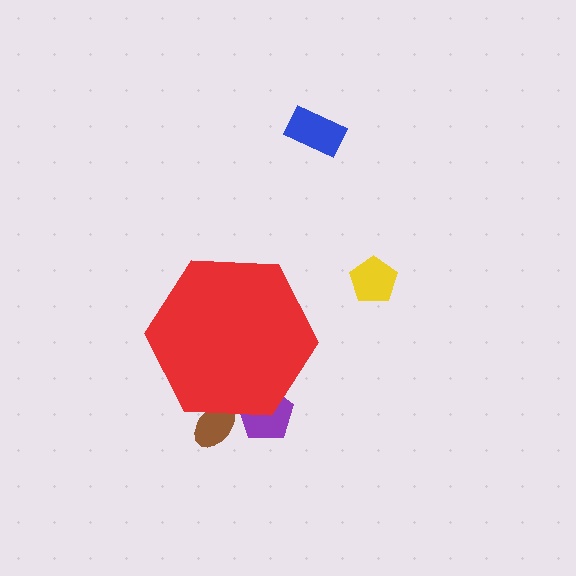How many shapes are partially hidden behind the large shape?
2 shapes are partially hidden.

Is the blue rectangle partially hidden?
No, the blue rectangle is fully visible.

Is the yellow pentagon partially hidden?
No, the yellow pentagon is fully visible.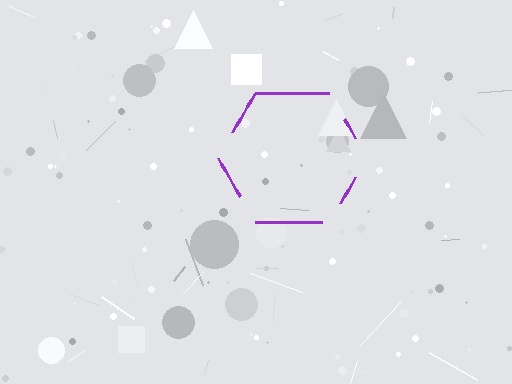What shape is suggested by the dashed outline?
The dashed outline suggests a hexagon.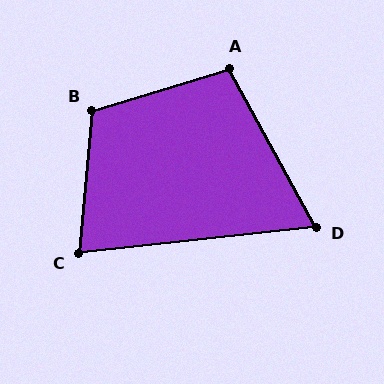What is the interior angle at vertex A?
Approximately 101 degrees (obtuse).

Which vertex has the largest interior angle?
B, at approximately 112 degrees.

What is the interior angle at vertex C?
Approximately 79 degrees (acute).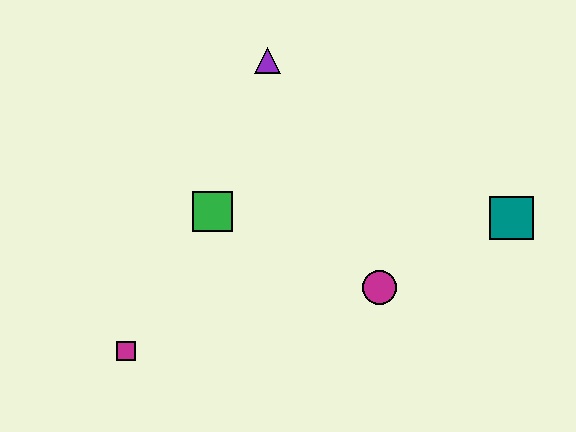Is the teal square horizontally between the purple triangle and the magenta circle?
No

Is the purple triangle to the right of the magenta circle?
No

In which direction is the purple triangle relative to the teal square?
The purple triangle is to the left of the teal square.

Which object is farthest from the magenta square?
The teal square is farthest from the magenta square.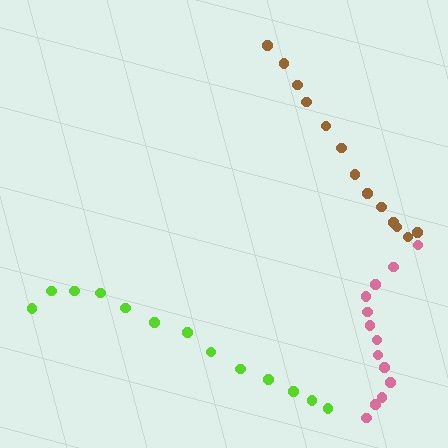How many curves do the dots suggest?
There are 3 distinct paths.